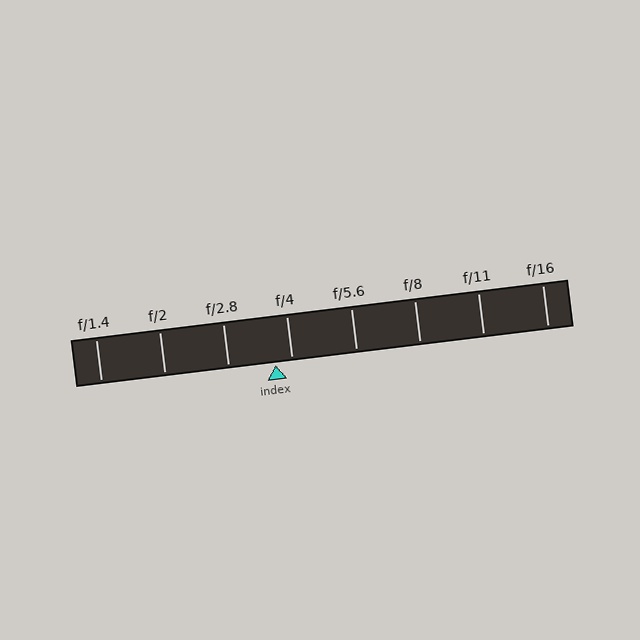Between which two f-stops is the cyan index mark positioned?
The index mark is between f/2.8 and f/4.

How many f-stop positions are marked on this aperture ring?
There are 8 f-stop positions marked.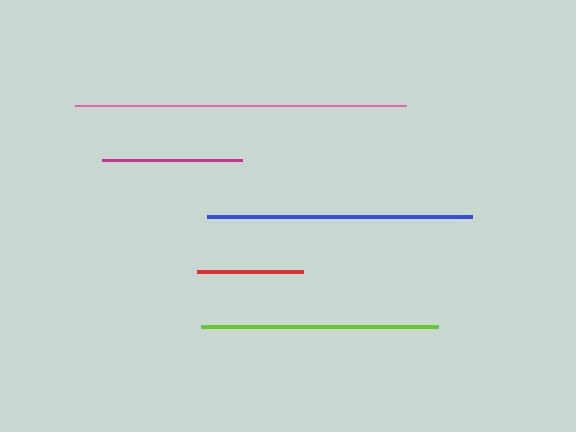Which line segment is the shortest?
The red line is the shortest at approximately 105 pixels.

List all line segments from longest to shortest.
From longest to shortest: pink, blue, lime, magenta, red.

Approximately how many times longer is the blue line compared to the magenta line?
The blue line is approximately 1.9 times the length of the magenta line.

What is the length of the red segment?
The red segment is approximately 105 pixels long.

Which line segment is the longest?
The pink line is the longest at approximately 331 pixels.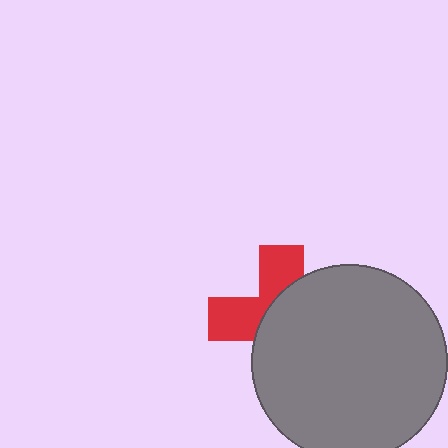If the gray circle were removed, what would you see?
You would see the complete red cross.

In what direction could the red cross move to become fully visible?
The red cross could move left. That would shift it out from behind the gray circle entirely.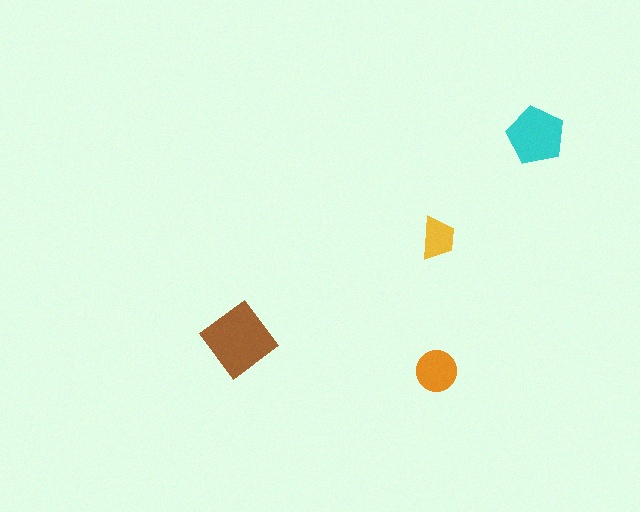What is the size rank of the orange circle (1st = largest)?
3rd.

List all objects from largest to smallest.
The brown diamond, the cyan pentagon, the orange circle, the yellow trapezoid.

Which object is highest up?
The cyan pentagon is topmost.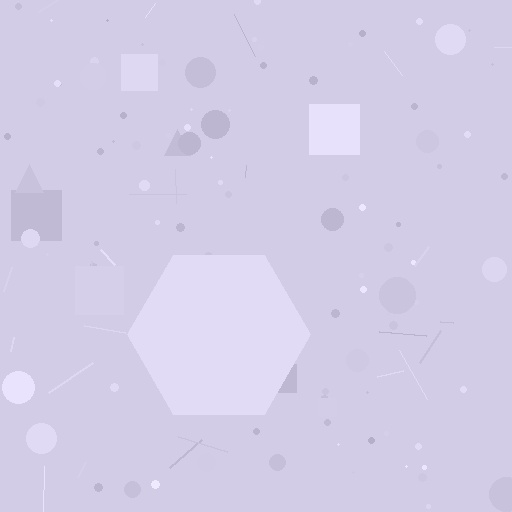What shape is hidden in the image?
A hexagon is hidden in the image.